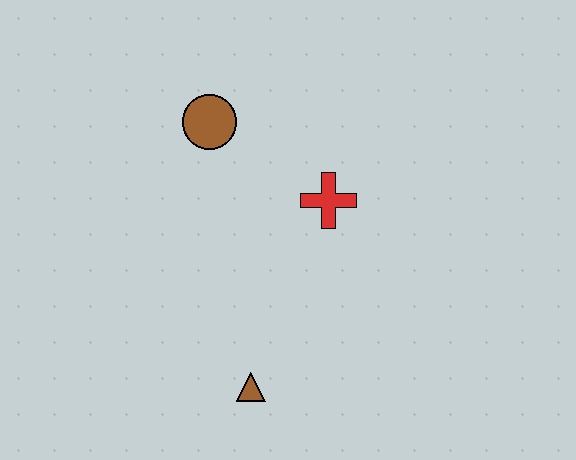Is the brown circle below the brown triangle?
No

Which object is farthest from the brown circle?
The brown triangle is farthest from the brown circle.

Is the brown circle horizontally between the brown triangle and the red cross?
No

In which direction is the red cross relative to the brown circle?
The red cross is to the right of the brown circle.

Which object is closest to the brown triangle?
The red cross is closest to the brown triangle.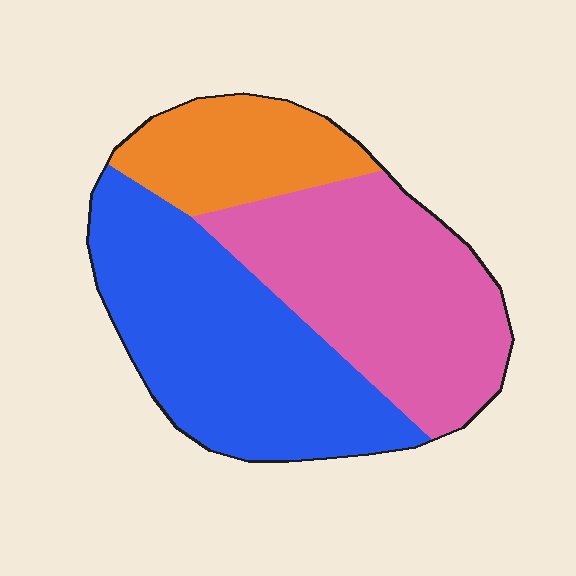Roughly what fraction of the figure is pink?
Pink takes up about two fifths (2/5) of the figure.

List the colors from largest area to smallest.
From largest to smallest: blue, pink, orange.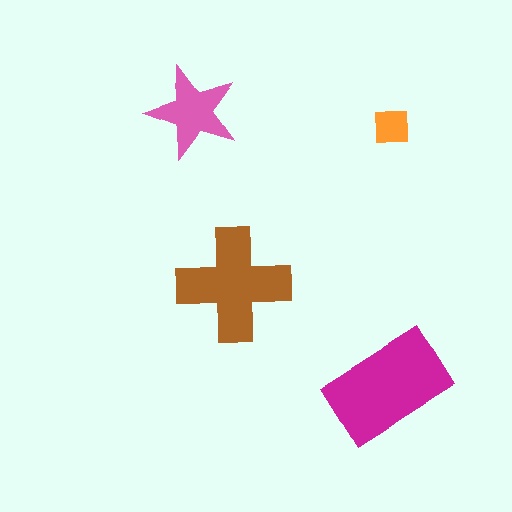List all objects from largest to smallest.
The magenta rectangle, the brown cross, the pink star, the orange square.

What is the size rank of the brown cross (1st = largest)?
2nd.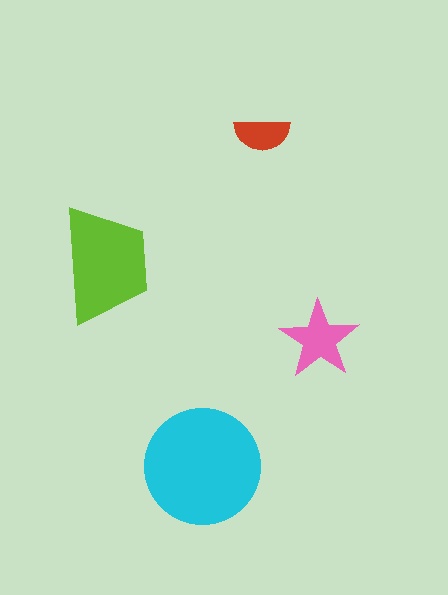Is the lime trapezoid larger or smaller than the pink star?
Larger.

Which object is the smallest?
The red semicircle.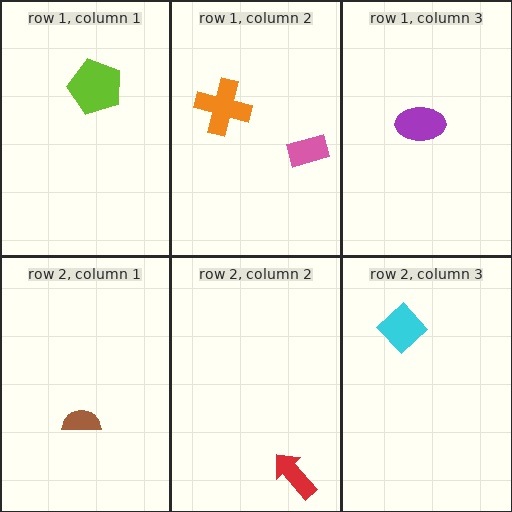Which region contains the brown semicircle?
The row 2, column 1 region.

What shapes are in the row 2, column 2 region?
The red arrow.